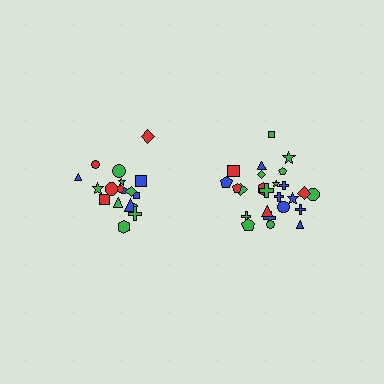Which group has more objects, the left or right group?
The right group.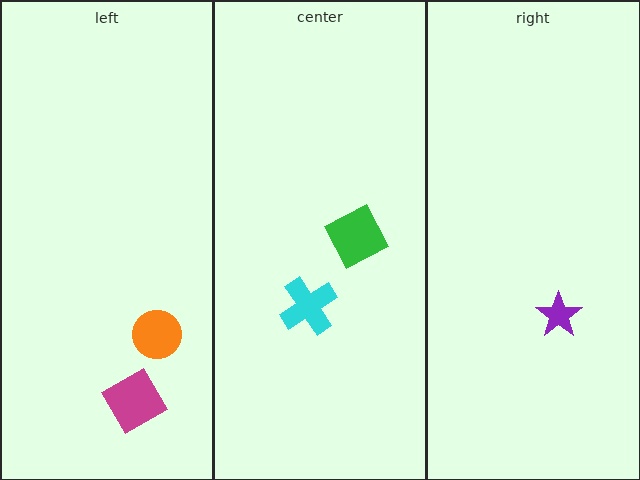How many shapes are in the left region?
2.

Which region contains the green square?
The center region.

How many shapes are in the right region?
1.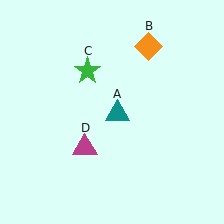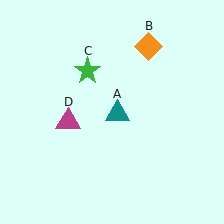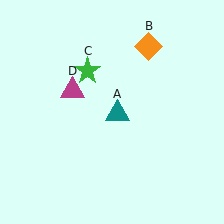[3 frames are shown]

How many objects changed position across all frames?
1 object changed position: magenta triangle (object D).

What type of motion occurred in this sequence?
The magenta triangle (object D) rotated clockwise around the center of the scene.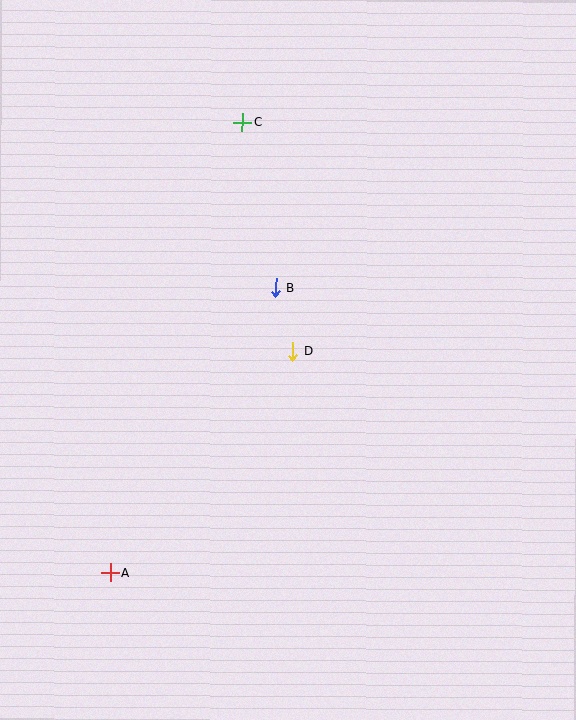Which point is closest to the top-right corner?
Point C is closest to the top-right corner.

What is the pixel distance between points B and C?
The distance between B and C is 169 pixels.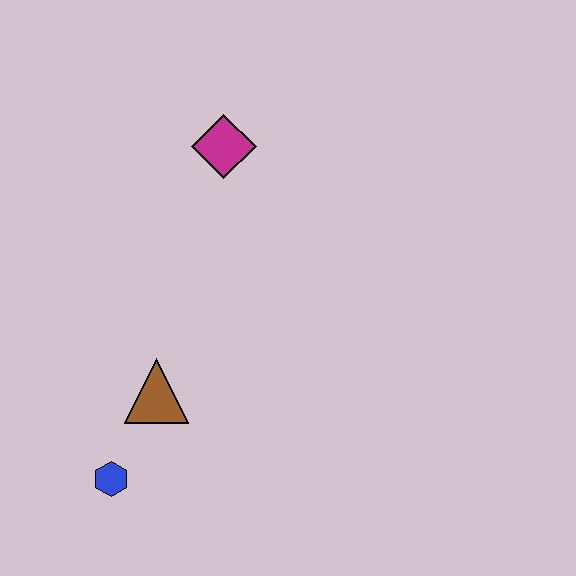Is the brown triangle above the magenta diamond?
No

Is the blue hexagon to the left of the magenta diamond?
Yes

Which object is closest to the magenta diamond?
The brown triangle is closest to the magenta diamond.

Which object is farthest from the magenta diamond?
The blue hexagon is farthest from the magenta diamond.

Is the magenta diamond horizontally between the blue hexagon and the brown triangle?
No